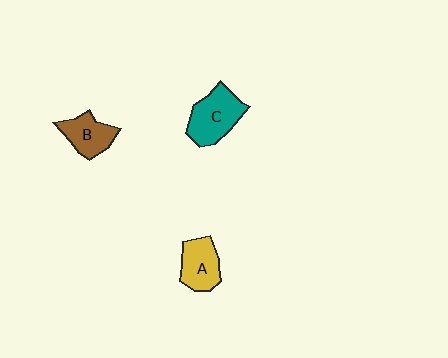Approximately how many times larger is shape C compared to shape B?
Approximately 1.4 times.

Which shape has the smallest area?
Shape B (brown).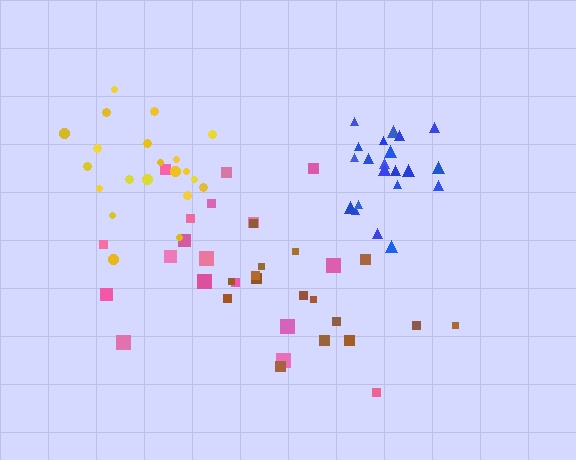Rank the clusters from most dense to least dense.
blue, yellow, brown, pink.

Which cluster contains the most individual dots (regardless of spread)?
Yellow (21).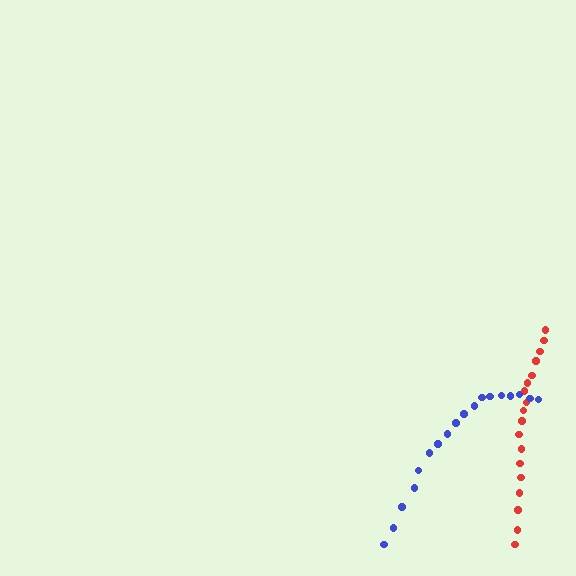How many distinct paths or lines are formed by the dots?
There are 2 distinct paths.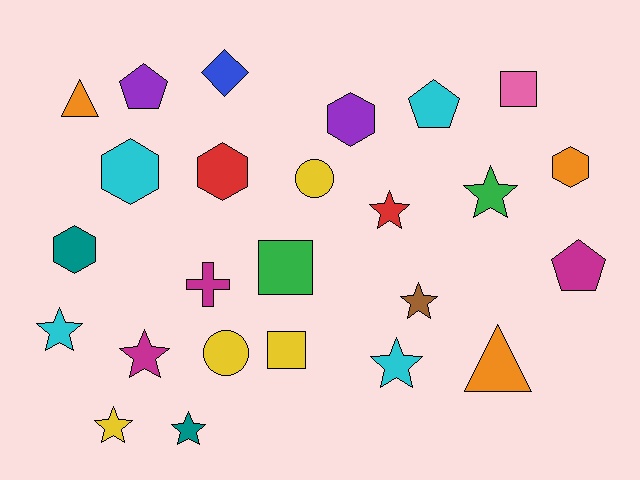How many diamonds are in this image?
There is 1 diamond.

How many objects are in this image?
There are 25 objects.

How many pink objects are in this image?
There is 1 pink object.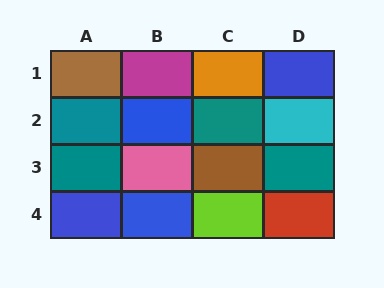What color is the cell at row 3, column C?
Brown.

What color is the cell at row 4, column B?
Blue.